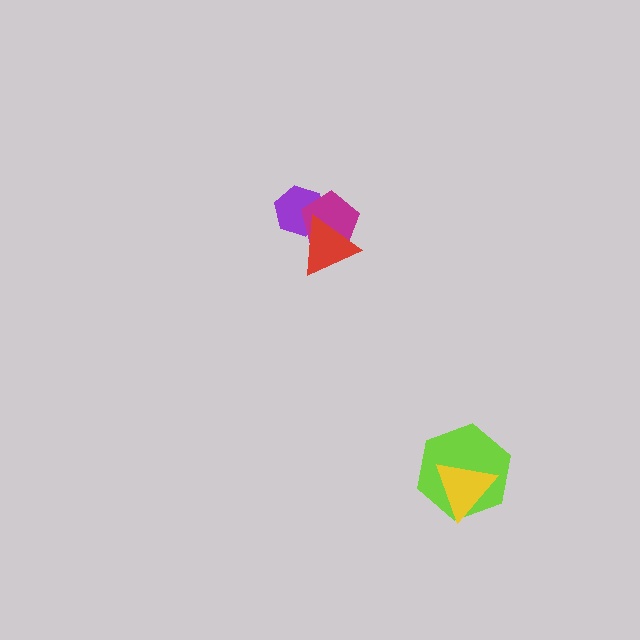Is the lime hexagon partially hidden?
Yes, it is partially covered by another shape.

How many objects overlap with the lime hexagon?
1 object overlaps with the lime hexagon.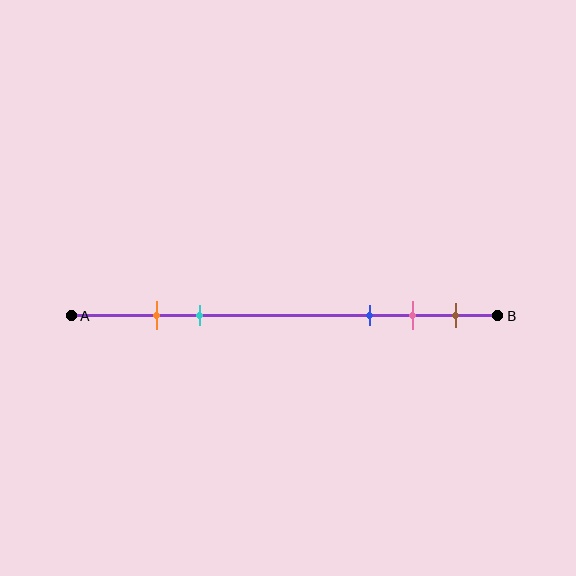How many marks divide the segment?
There are 5 marks dividing the segment.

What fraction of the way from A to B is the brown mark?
The brown mark is approximately 90% (0.9) of the way from A to B.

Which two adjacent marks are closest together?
The orange and cyan marks are the closest adjacent pair.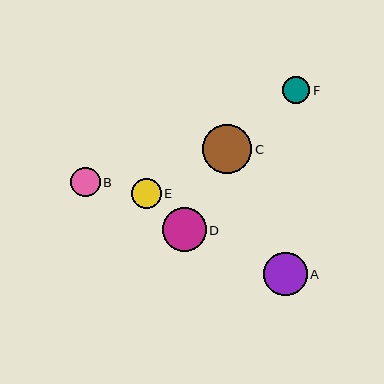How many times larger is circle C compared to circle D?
Circle C is approximately 1.1 times the size of circle D.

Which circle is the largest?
Circle C is the largest with a size of approximately 49 pixels.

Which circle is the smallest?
Circle F is the smallest with a size of approximately 27 pixels.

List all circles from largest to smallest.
From largest to smallest: C, D, A, E, B, F.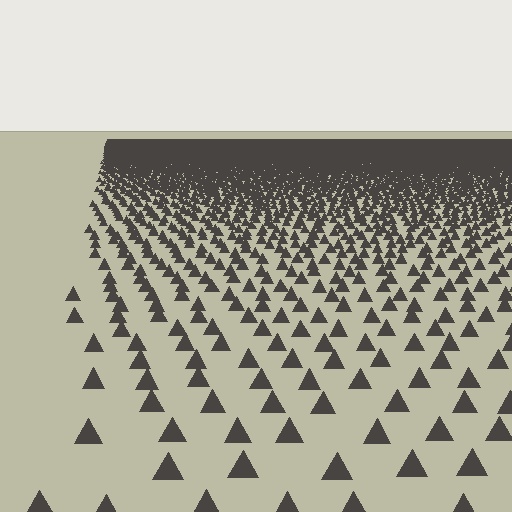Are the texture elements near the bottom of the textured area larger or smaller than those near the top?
Larger. Near the bottom, elements are closer to the viewer and appear at a bigger on-screen size.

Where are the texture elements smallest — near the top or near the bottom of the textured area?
Near the top.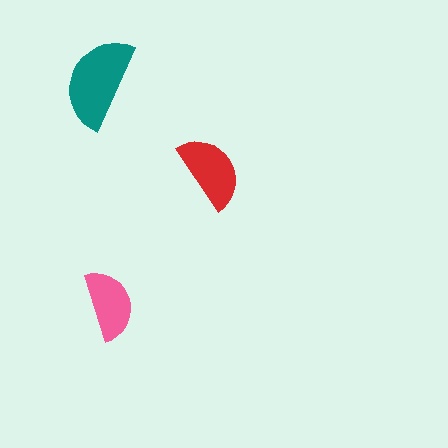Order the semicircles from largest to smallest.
the teal one, the red one, the pink one.